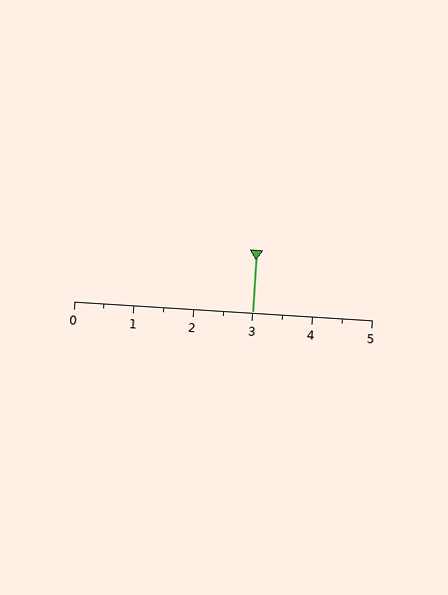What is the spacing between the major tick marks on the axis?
The major ticks are spaced 1 apart.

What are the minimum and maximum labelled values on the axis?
The axis runs from 0 to 5.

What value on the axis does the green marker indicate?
The marker indicates approximately 3.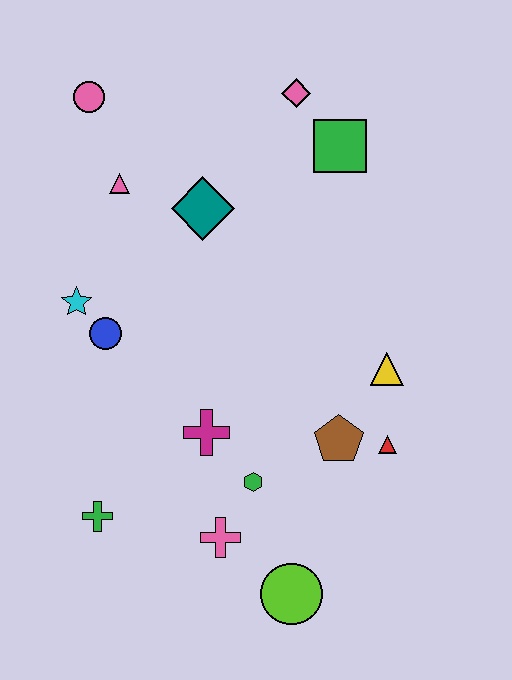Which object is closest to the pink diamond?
The green square is closest to the pink diamond.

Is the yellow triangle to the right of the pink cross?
Yes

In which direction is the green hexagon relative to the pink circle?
The green hexagon is below the pink circle.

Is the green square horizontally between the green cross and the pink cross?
No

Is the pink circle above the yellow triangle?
Yes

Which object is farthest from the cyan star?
The lime circle is farthest from the cyan star.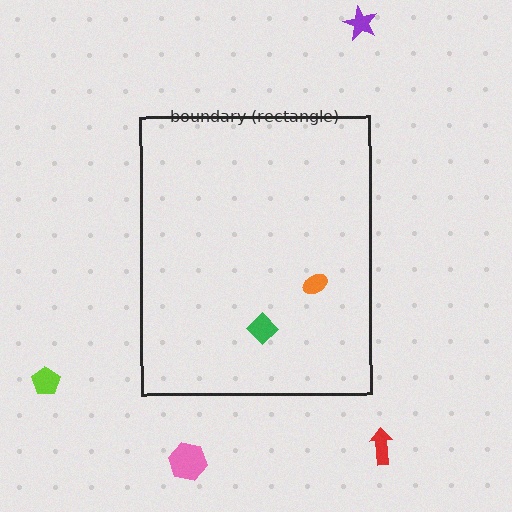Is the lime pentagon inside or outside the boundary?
Outside.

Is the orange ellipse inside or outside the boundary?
Inside.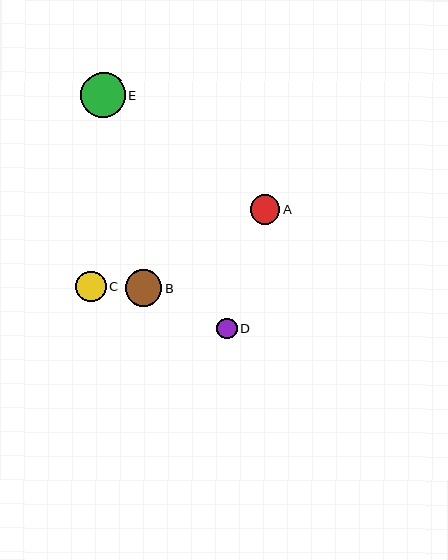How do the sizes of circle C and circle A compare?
Circle C and circle A are approximately the same size.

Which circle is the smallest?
Circle D is the smallest with a size of approximately 20 pixels.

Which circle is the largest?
Circle E is the largest with a size of approximately 45 pixels.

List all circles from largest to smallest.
From largest to smallest: E, B, C, A, D.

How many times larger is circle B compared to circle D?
Circle B is approximately 1.8 times the size of circle D.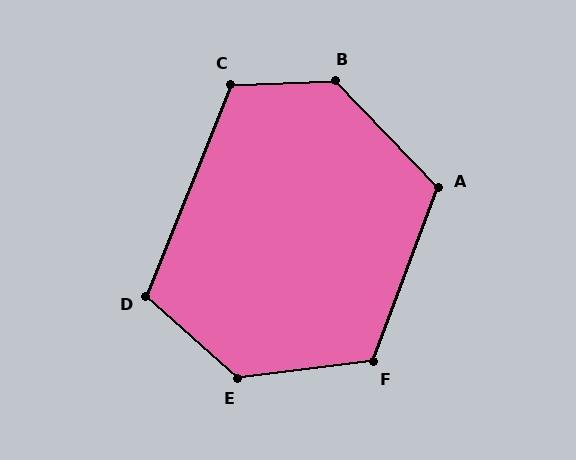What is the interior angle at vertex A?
Approximately 115 degrees (obtuse).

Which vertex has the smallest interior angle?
D, at approximately 110 degrees.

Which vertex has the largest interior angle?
B, at approximately 132 degrees.